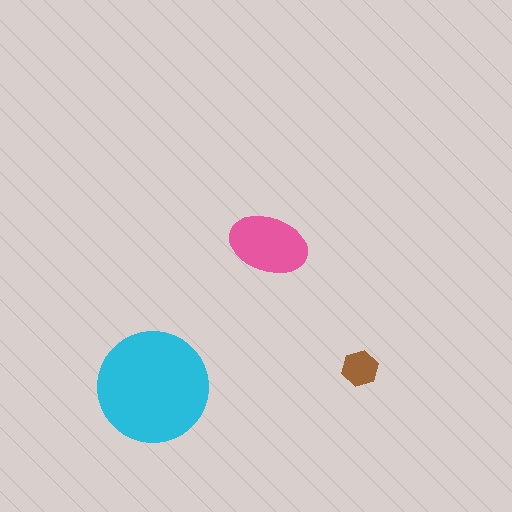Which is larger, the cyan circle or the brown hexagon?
The cyan circle.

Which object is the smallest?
The brown hexagon.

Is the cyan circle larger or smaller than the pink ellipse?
Larger.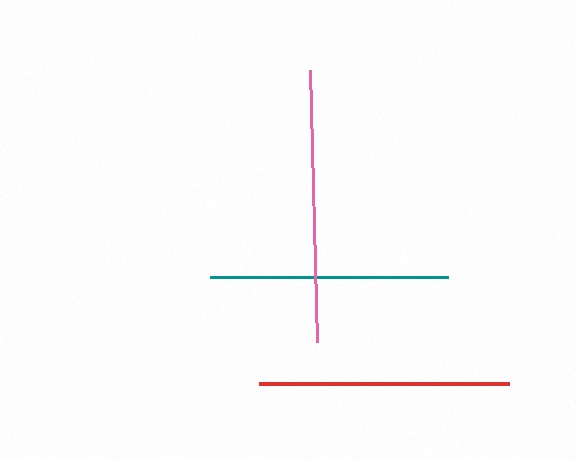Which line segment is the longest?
The pink line is the longest at approximately 273 pixels.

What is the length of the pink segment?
The pink segment is approximately 273 pixels long.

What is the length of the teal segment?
The teal segment is approximately 238 pixels long.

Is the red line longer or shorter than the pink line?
The pink line is longer than the red line.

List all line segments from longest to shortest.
From longest to shortest: pink, red, teal.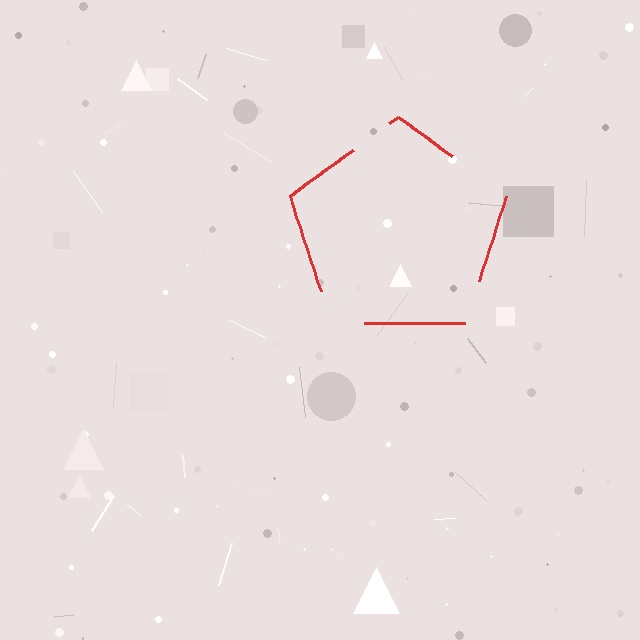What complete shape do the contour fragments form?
The contour fragments form a pentagon.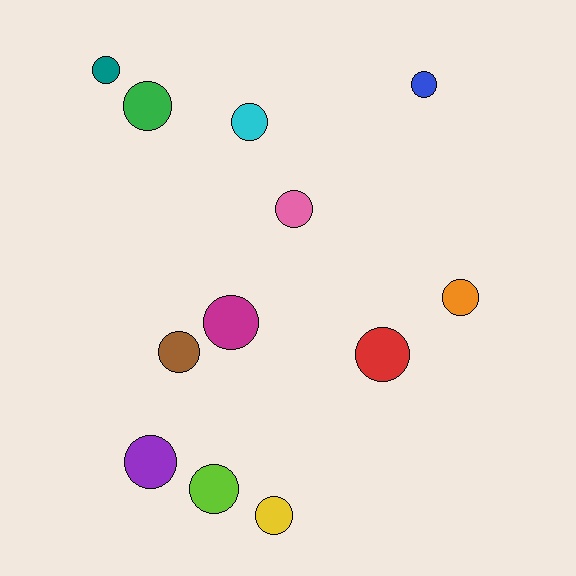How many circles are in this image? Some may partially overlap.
There are 12 circles.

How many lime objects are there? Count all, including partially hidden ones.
There is 1 lime object.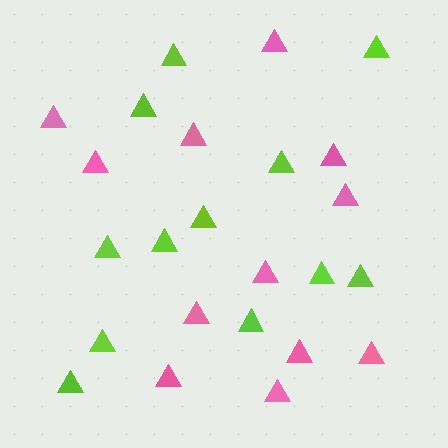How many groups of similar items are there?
There are 2 groups: one group of lime triangles (12) and one group of pink triangles (12).